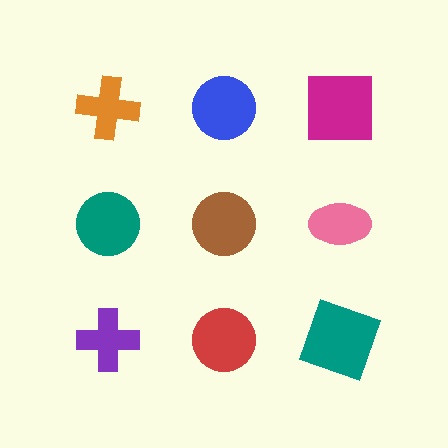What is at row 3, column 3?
A teal square.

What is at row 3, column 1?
A purple cross.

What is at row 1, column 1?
An orange cross.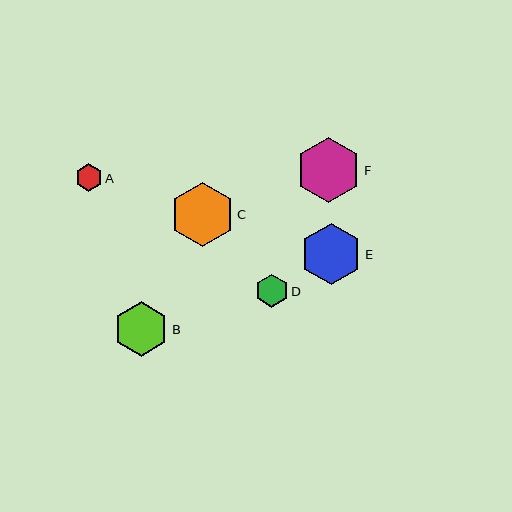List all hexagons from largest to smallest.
From largest to smallest: F, C, E, B, D, A.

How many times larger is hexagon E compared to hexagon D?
Hexagon E is approximately 1.8 times the size of hexagon D.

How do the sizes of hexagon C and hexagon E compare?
Hexagon C and hexagon E are approximately the same size.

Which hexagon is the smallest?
Hexagon A is the smallest with a size of approximately 27 pixels.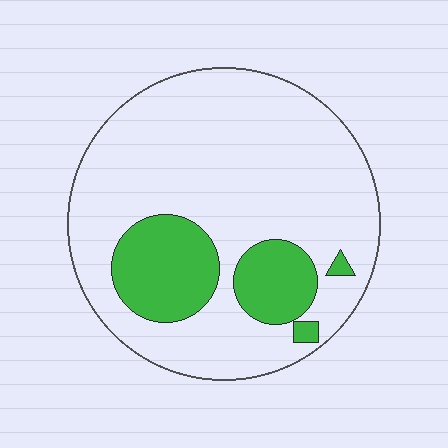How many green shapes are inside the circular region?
4.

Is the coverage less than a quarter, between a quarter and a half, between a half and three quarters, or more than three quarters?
Less than a quarter.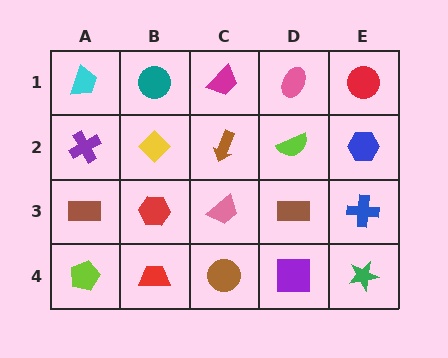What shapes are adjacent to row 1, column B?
A yellow diamond (row 2, column B), a cyan trapezoid (row 1, column A), a magenta trapezoid (row 1, column C).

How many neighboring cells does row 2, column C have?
4.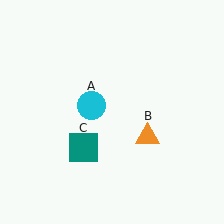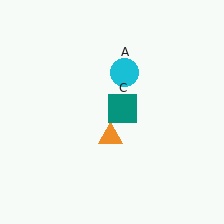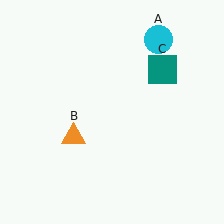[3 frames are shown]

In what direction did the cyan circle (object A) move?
The cyan circle (object A) moved up and to the right.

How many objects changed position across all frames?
3 objects changed position: cyan circle (object A), orange triangle (object B), teal square (object C).